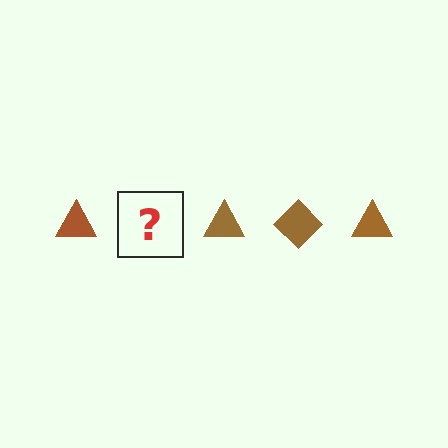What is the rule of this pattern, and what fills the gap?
The rule is that the pattern cycles through triangle, diamond shapes in brown. The gap should be filled with a brown diamond.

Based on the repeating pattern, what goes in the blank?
The blank should be a brown diamond.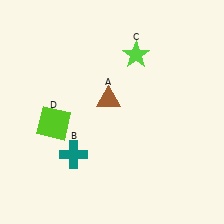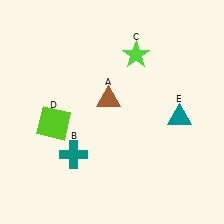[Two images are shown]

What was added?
A teal triangle (E) was added in Image 2.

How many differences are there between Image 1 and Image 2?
There is 1 difference between the two images.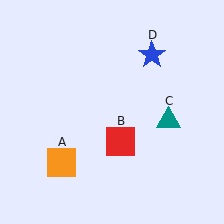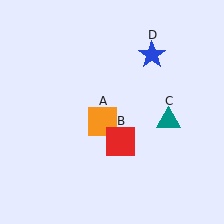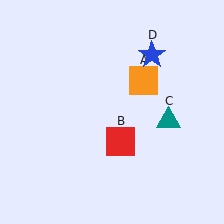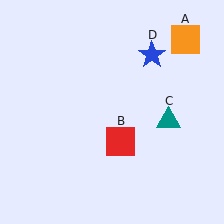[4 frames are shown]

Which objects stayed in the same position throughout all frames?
Red square (object B) and teal triangle (object C) and blue star (object D) remained stationary.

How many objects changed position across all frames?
1 object changed position: orange square (object A).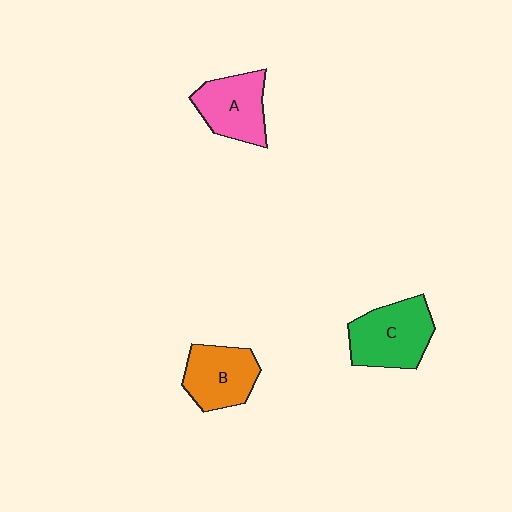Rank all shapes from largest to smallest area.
From largest to smallest: C (green), A (pink), B (orange).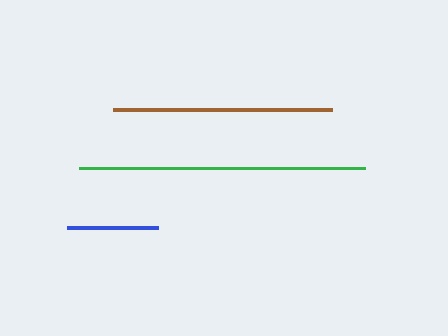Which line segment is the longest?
The green line is the longest at approximately 286 pixels.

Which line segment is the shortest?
The blue line is the shortest at approximately 91 pixels.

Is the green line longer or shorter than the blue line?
The green line is longer than the blue line.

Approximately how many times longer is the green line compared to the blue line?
The green line is approximately 3.2 times the length of the blue line.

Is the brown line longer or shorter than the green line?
The green line is longer than the brown line.